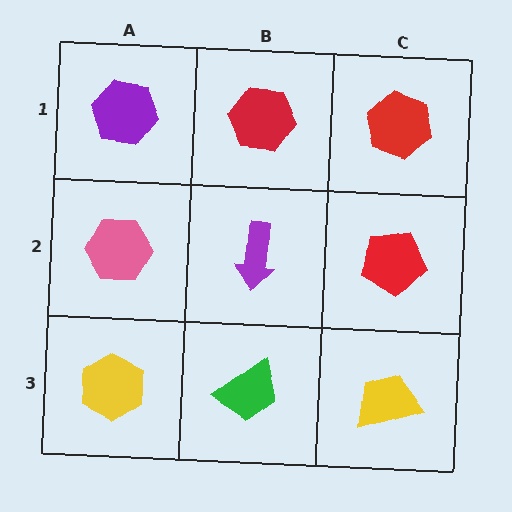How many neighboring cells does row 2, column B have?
4.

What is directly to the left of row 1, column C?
A red hexagon.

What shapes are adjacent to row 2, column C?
A red hexagon (row 1, column C), a yellow trapezoid (row 3, column C), a purple arrow (row 2, column B).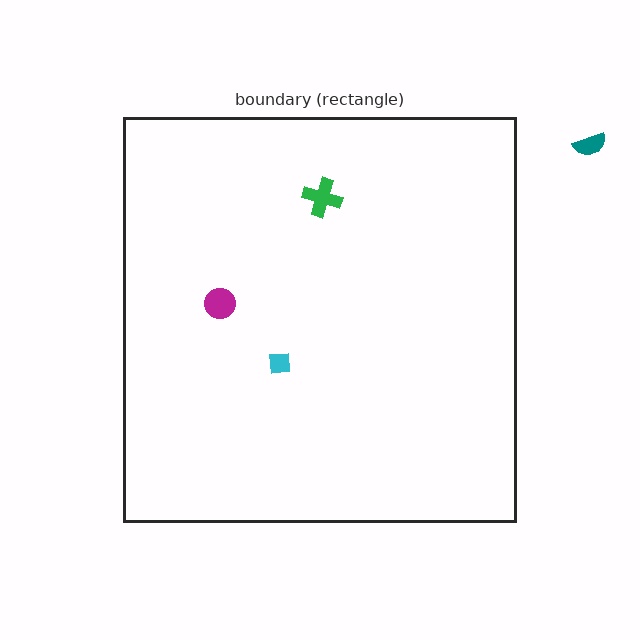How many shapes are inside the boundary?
3 inside, 1 outside.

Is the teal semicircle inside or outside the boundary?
Outside.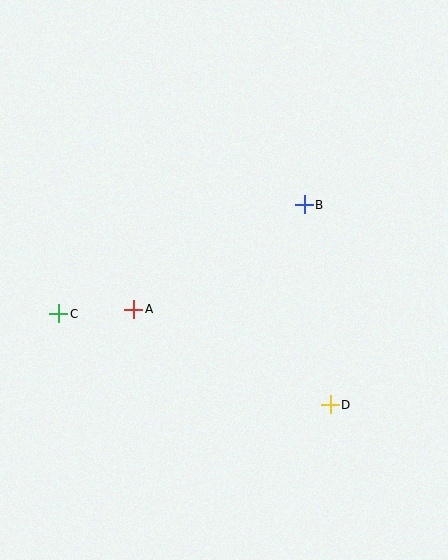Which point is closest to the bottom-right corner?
Point D is closest to the bottom-right corner.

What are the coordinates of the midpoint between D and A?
The midpoint between D and A is at (232, 357).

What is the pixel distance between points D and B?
The distance between D and B is 201 pixels.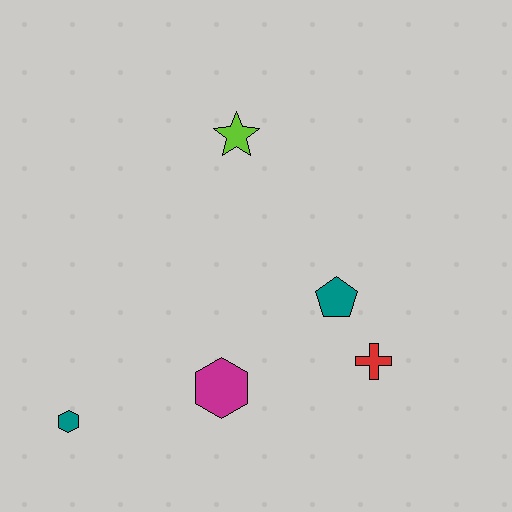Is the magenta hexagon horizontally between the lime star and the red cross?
No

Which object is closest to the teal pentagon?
The red cross is closest to the teal pentagon.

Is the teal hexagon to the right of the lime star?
No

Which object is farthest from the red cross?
The teal hexagon is farthest from the red cross.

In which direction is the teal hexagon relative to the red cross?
The teal hexagon is to the left of the red cross.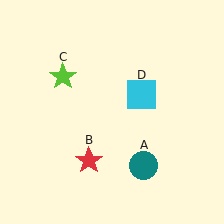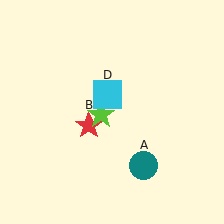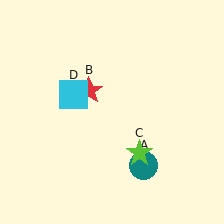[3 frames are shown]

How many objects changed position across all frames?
3 objects changed position: red star (object B), lime star (object C), cyan square (object D).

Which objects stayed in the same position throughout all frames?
Teal circle (object A) remained stationary.